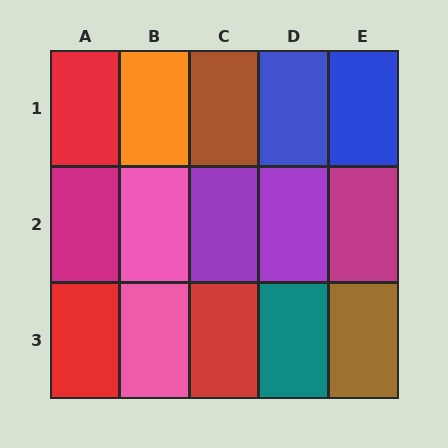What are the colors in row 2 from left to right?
Magenta, pink, purple, purple, magenta.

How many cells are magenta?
2 cells are magenta.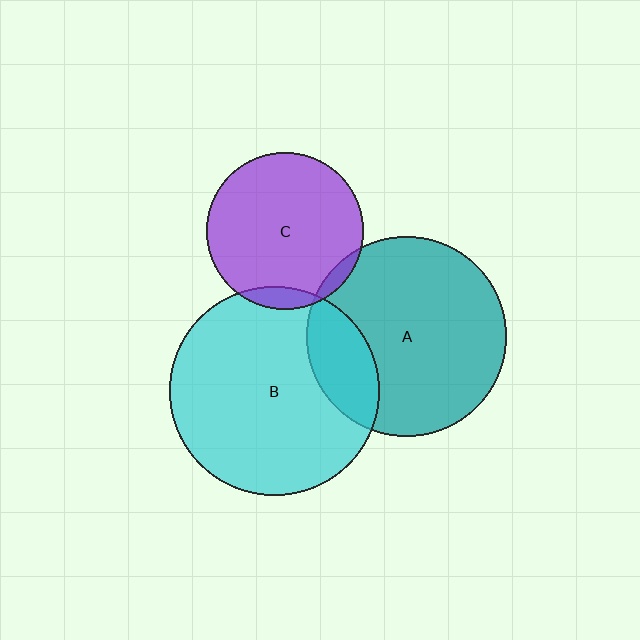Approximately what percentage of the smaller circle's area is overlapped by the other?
Approximately 20%.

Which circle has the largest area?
Circle B (cyan).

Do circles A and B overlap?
Yes.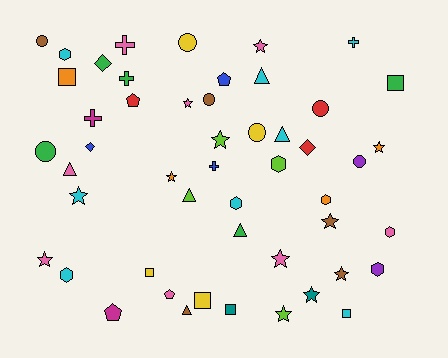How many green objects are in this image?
There are 5 green objects.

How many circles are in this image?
There are 7 circles.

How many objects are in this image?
There are 50 objects.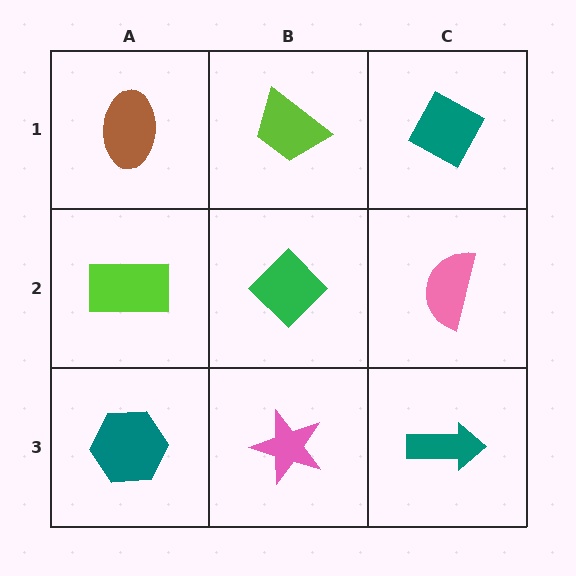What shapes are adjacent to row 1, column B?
A green diamond (row 2, column B), a brown ellipse (row 1, column A), a teal diamond (row 1, column C).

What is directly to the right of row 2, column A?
A green diamond.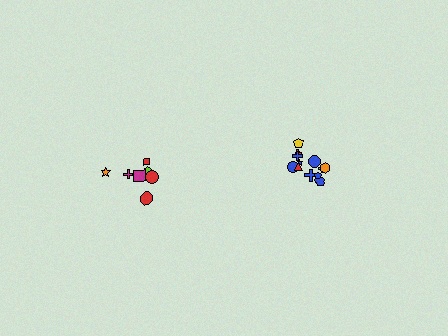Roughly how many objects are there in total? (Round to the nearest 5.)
Roughly 20 objects in total.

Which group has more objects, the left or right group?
The right group.